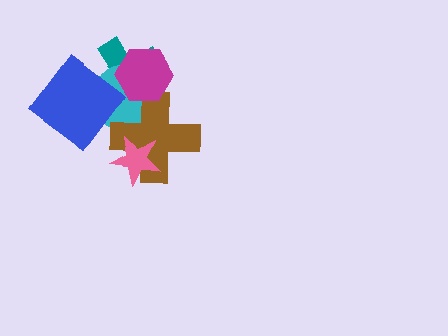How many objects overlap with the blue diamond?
2 objects overlap with the blue diamond.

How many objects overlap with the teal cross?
4 objects overlap with the teal cross.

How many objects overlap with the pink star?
1 object overlaps with the pink star.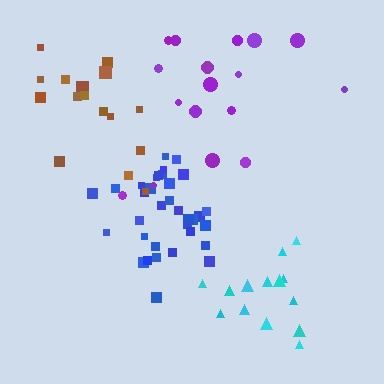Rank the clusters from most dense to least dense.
blue, cyan, brown, purple.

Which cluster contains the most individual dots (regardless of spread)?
Blue (34).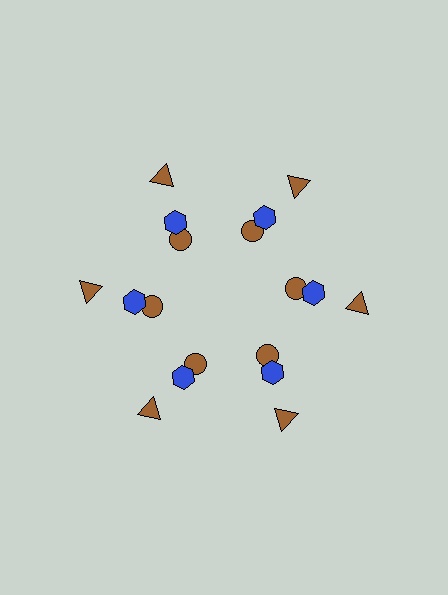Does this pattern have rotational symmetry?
Yes, this pattern has 6-fold rotational symmetry. It looks the same after rotating 60 degrees around the center.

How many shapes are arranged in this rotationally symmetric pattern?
There are 18 shapes, arranged in 6 groups of 3.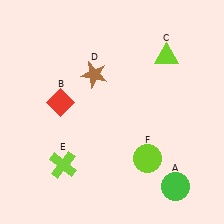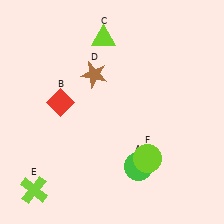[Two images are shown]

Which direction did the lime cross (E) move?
The lime cross (E) moved left.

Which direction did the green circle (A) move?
The green circle (A) moved left.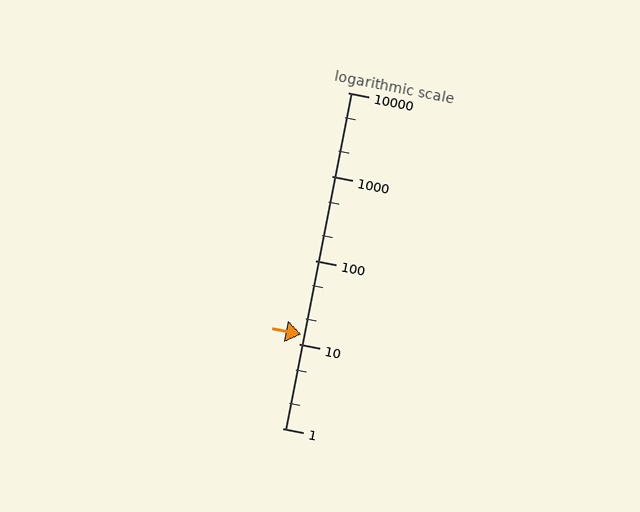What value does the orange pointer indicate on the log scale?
The pointer indicates approximately 13.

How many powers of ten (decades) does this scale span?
The scale spans 4 decades, from 1 to 10000.